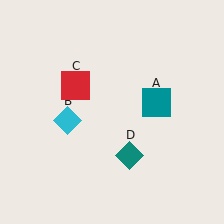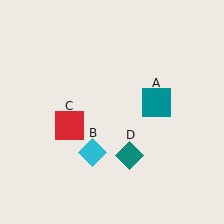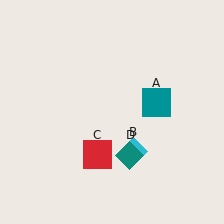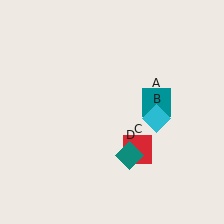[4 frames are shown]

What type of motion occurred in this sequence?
The cyan diamond (object B), red square (object C) rotated counterclockwise around the center of the scene.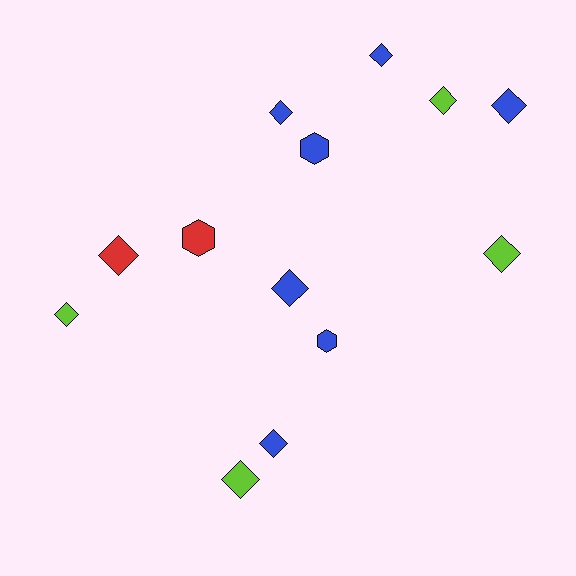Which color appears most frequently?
Blue, with 7 objects.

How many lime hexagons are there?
There are no lime hexagons.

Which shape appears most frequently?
Diamond, with 10 objects.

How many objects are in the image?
There are 13 objects.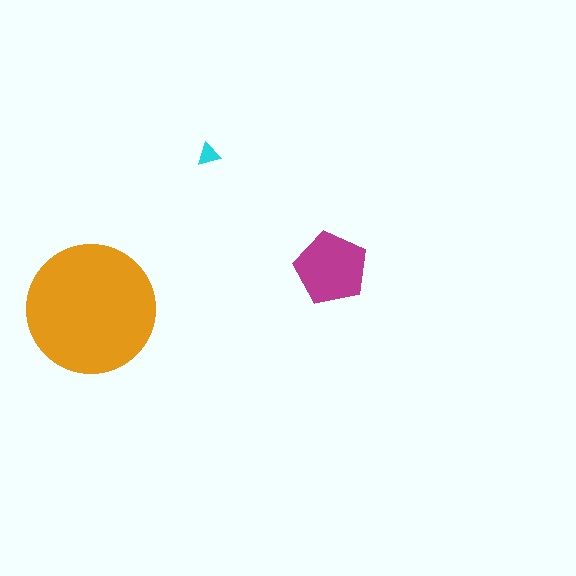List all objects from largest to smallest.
The orange circle, the magenta pentagon, the cyan triangle.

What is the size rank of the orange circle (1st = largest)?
1st.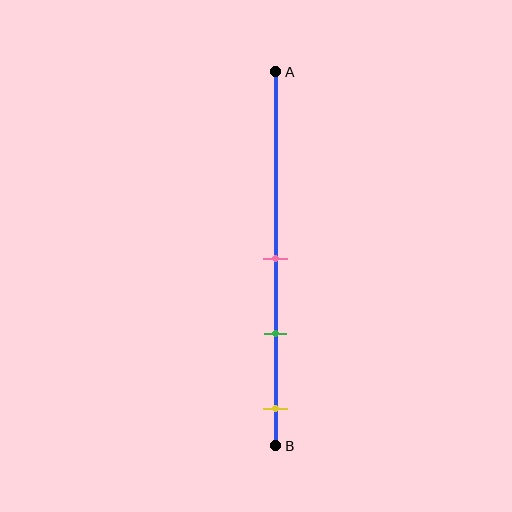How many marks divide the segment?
There are 3 marks dividing the segment.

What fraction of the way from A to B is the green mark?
The green mark is approximately 70% (0.7) of the way from A to B.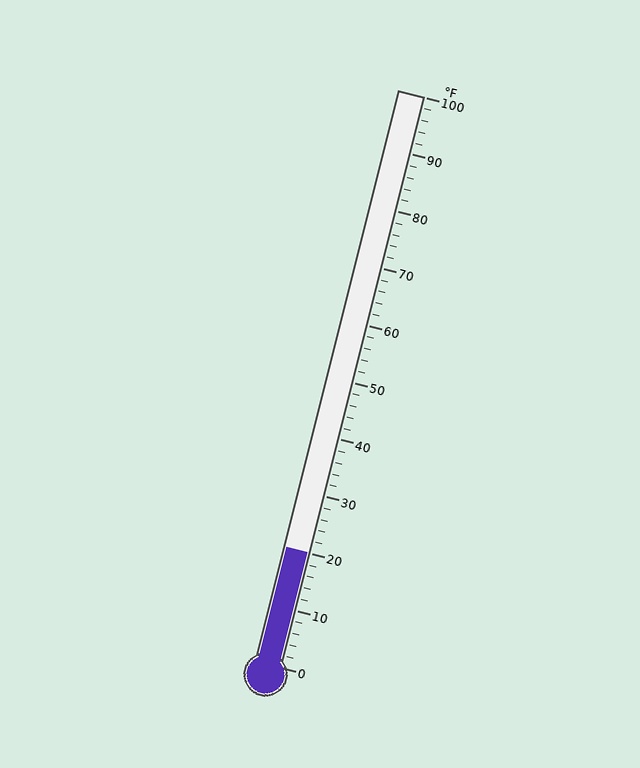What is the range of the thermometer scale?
The thermometer scale ranges from 0°F to 100°F.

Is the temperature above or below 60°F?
The temperature is below 60°F.